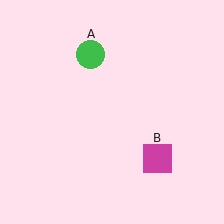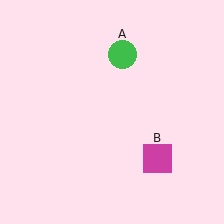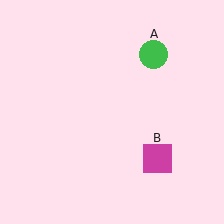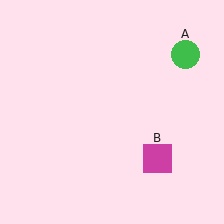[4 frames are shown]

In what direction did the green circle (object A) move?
The green circle (object A) moved right.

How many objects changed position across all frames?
1 object changed position: green circle (object A).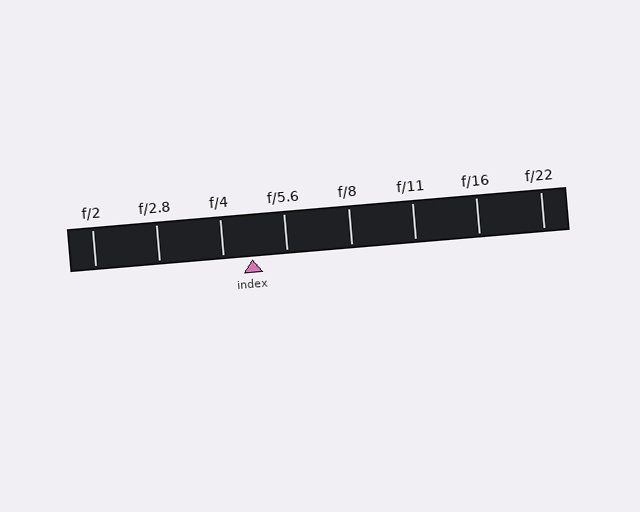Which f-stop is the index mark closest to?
The index mark is closest to f/4.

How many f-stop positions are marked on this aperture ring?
There are 8 f-stop positions marked.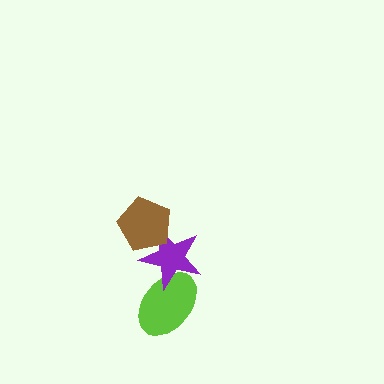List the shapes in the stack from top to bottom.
From top to bottom: the brown pentagon, the purple star, the lime ellipse.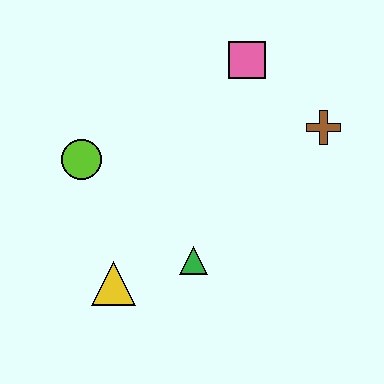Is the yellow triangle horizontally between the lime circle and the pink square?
Yes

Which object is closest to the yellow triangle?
The green triangle is closest to the yellow triangle.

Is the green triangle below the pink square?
Yes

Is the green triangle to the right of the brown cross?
No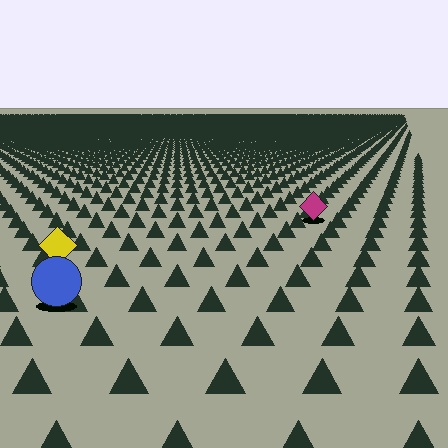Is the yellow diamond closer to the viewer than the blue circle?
No. The blue circle is closer — you can tell from the texture gradient: the ground texture is coarser near it.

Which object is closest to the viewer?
The blue circle is closest. The texture marks near it are larger and more spread out.